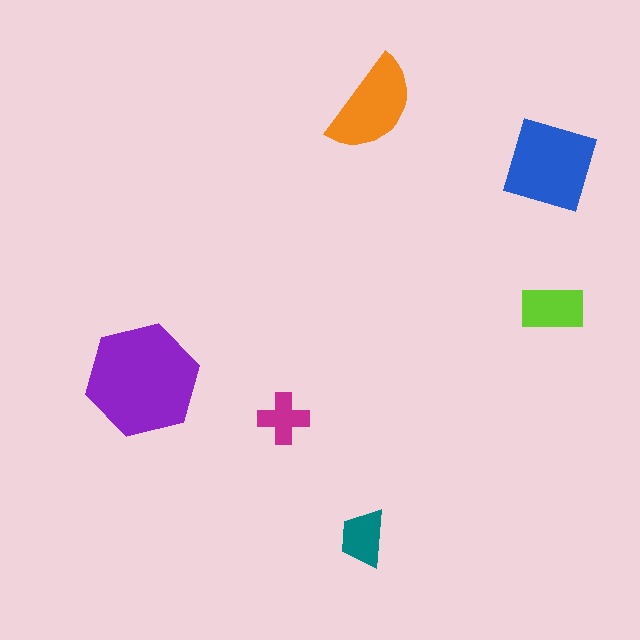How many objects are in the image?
There are 6 objects in the image.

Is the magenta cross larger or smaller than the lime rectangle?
Smaller.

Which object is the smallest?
The magenta cross.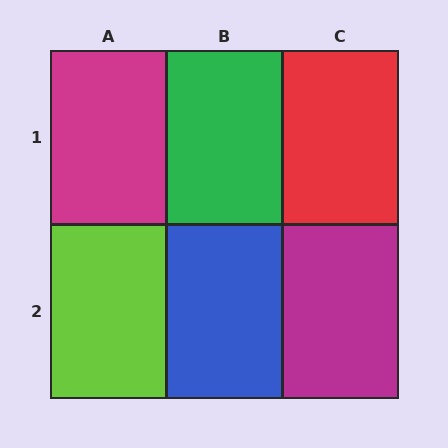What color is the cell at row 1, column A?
Magenta.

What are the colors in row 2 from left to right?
Lime, blue, magenta.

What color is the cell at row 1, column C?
Red.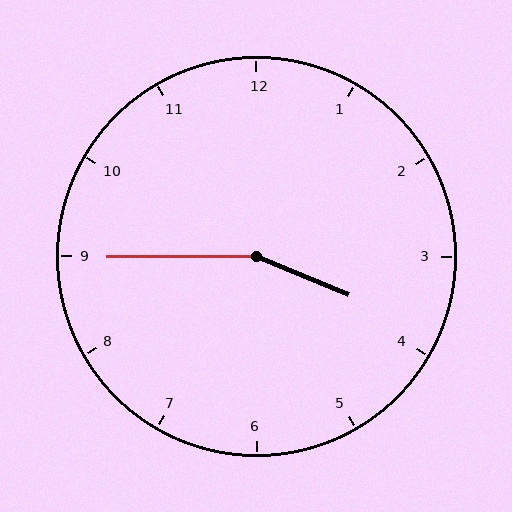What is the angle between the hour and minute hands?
Approximately 158 degrees.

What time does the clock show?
3:45.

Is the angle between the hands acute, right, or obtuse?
It is obtuse.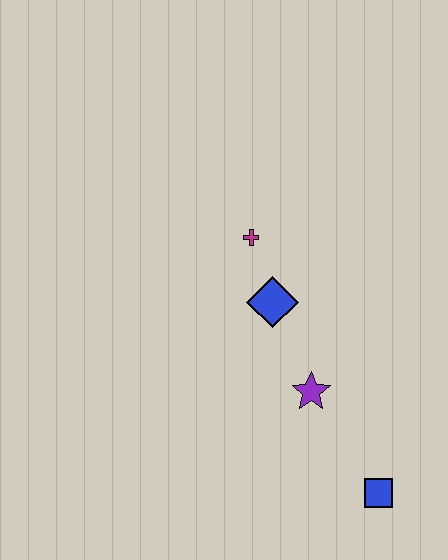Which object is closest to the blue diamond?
The magenta cross is closest to the blue diamond.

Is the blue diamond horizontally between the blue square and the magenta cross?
Yes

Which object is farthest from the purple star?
The magenta cross is farthest from the purple star.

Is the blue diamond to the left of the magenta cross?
No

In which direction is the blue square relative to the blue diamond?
The blue square is below the blue diamond.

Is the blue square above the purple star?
No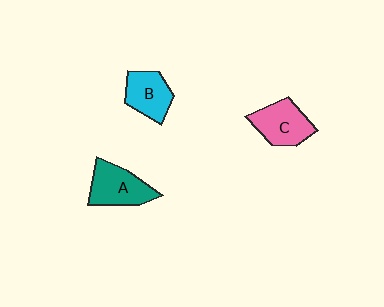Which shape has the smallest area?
Shape B (cyan).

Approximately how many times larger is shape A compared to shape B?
Approximately 1.2 times.